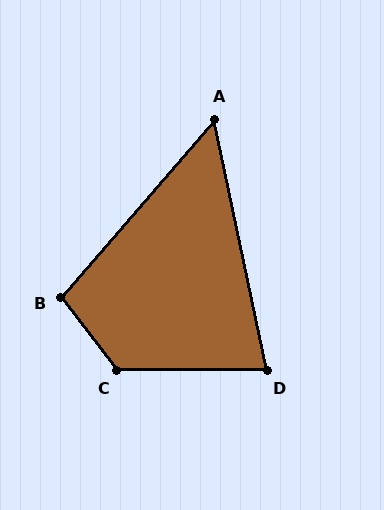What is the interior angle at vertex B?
Approximately 102 degrees (obtuse).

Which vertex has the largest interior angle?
C, at approximately 127 degrees.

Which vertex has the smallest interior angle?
A, at approximately 53 degrees.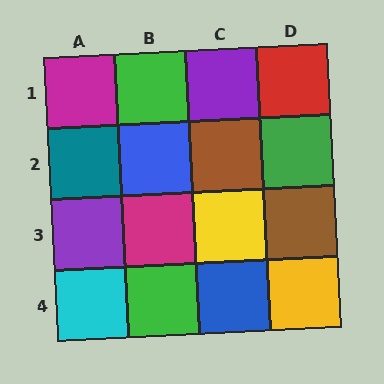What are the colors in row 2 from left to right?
Teal, blue, brown, green.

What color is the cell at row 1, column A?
Magenta.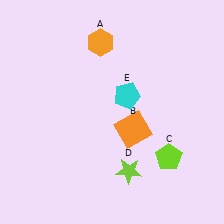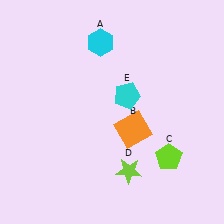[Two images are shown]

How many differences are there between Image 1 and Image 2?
There is 1 difference between the two images.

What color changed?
The hexagon (A) changed from orange in Image 1 to cyan in Image 2.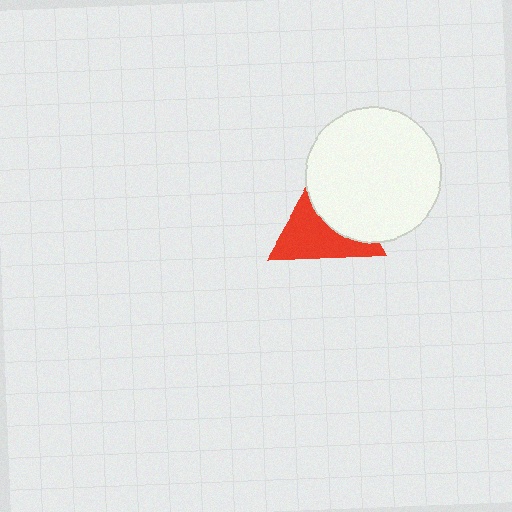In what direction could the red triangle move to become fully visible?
The red triangle could move toward the lower-left. That would shift it out from behind the white circle entirely.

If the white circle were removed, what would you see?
You would see the complete red triangle.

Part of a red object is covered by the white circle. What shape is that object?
It is a triangle.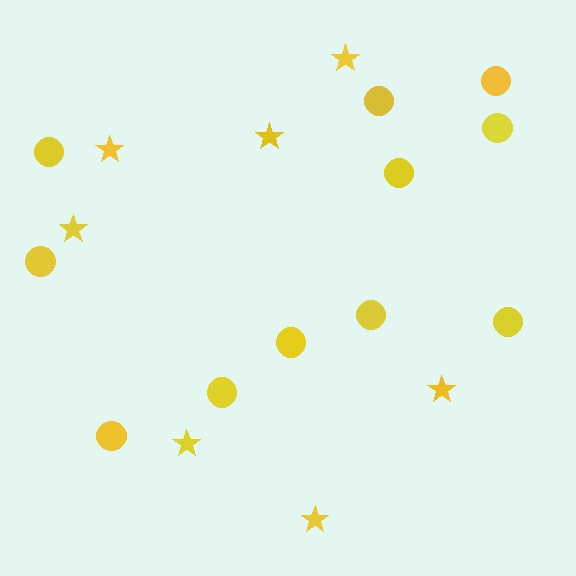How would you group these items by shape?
There are 2 groups: one group of circles (11) and one group of stars (7).